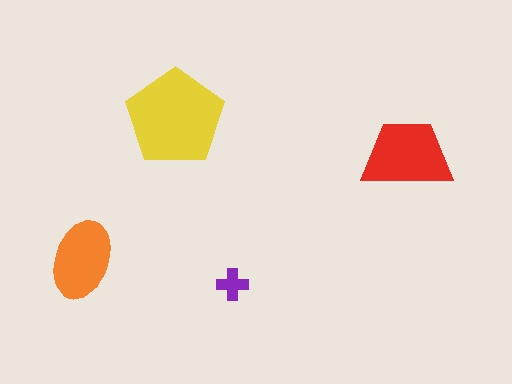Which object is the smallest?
The purple cross.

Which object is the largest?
The yellow pentagon.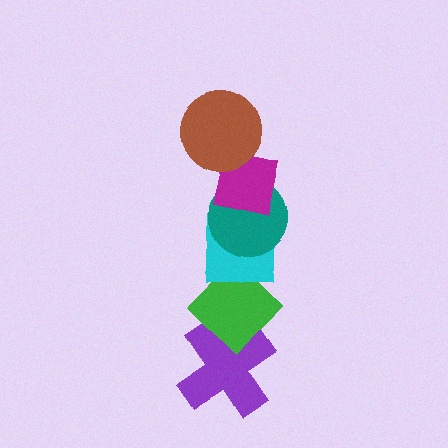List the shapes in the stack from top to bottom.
From top to bottom: the brown circle, the magenta square, the teal circle, the cyan square, the green diamond, the purple cross.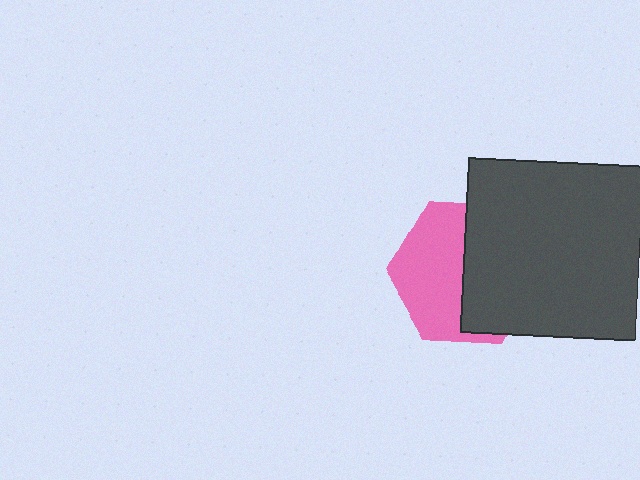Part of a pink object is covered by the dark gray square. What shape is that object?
It is a hexagon.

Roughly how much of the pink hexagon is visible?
About half of it is visible (roughly 50%).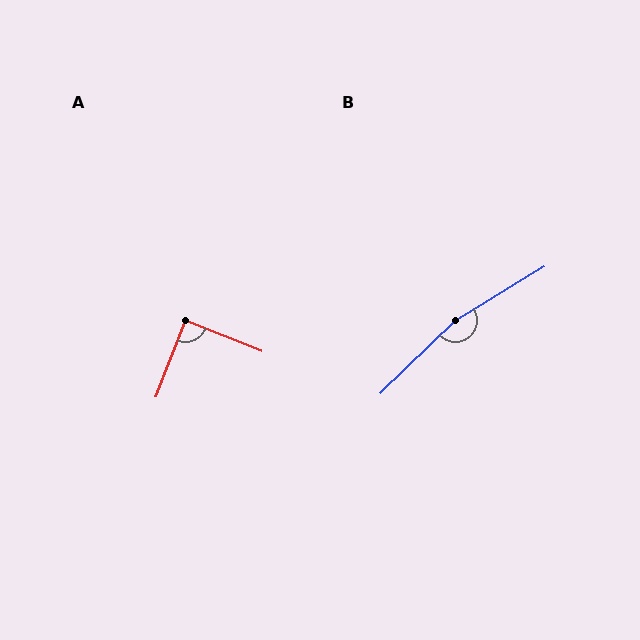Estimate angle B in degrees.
Approximately 167 degrees.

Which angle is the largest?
B, at approximately 167 degrees.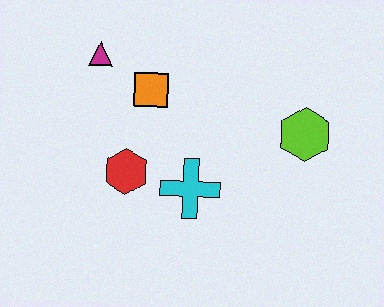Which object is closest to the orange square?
The magenta triangle is closest to the orange square.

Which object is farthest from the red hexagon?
The lime hexagon is farthest from the red hexagon.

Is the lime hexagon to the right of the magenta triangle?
Yes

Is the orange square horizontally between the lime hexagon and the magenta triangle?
Yes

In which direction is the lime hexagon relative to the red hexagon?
The lime hexagon is to the right of the red hexagon.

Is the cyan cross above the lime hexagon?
No